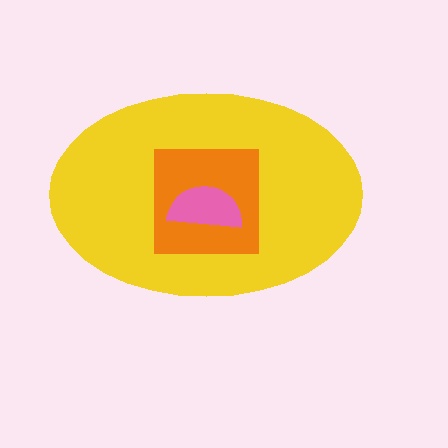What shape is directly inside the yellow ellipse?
The orange square.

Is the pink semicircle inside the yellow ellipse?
Yes.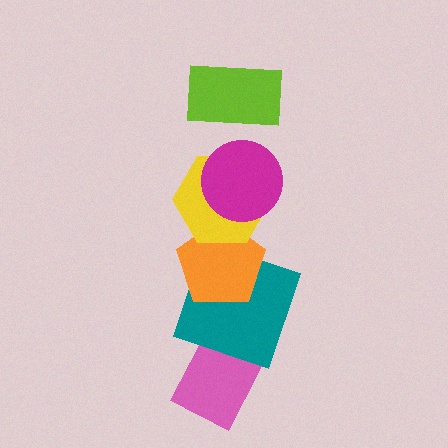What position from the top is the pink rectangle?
The pink rectangle is 6th from the top.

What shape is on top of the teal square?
The orange pentagon is on top of the teal square.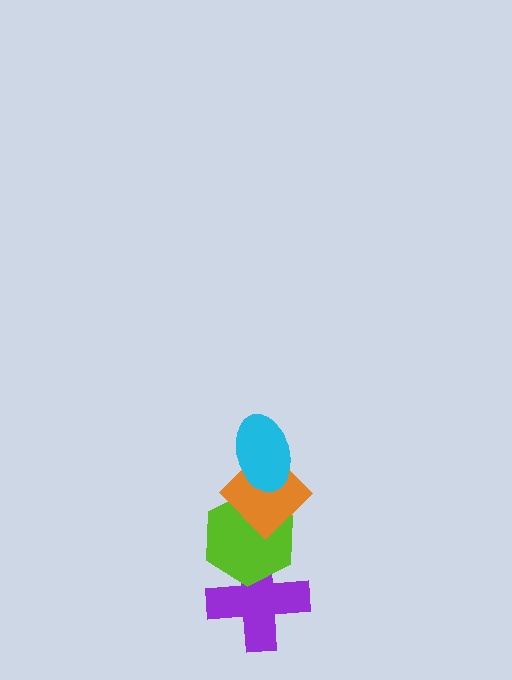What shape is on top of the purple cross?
The lime hexagon is on top of the purple cross.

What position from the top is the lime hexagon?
The lime hexagon is 3rd from the top.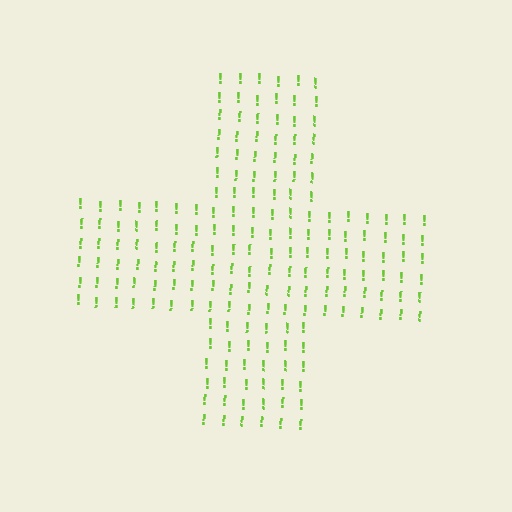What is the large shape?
The large shape is a cross.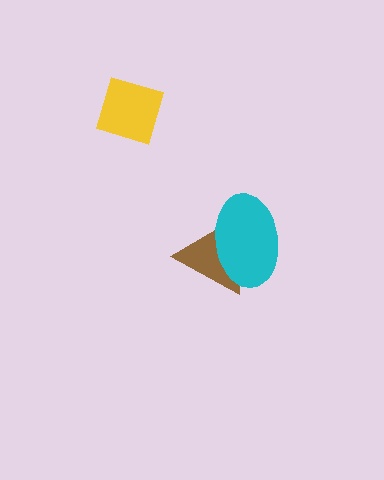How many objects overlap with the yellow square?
0 objects overlap with the yellow square.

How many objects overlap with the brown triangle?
1 object overlaps with the brown triangle.